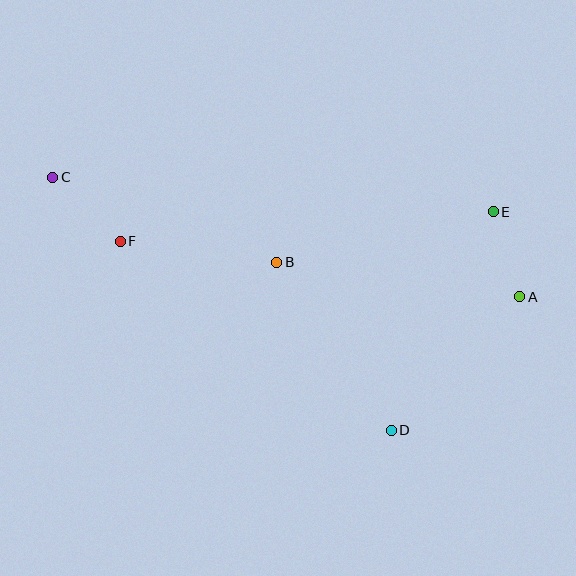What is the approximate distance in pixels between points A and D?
The distance between A and D is approximately 185 pixels.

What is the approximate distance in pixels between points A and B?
The distance between A and B is approximately 245 pixels.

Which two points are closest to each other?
Points A and E are closest to each other.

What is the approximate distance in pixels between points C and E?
The distance between C and E is approximately 442 pixels.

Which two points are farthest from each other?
Points A and C are farthest from each other.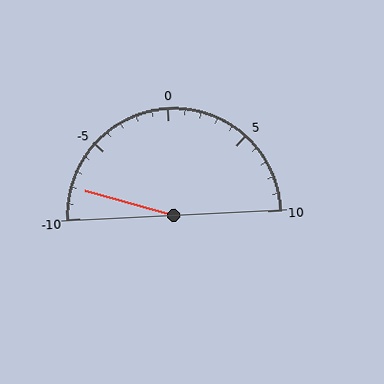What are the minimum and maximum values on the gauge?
The gauge ranges from -10 to 10.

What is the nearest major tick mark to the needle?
The nearest major tick mark is -10.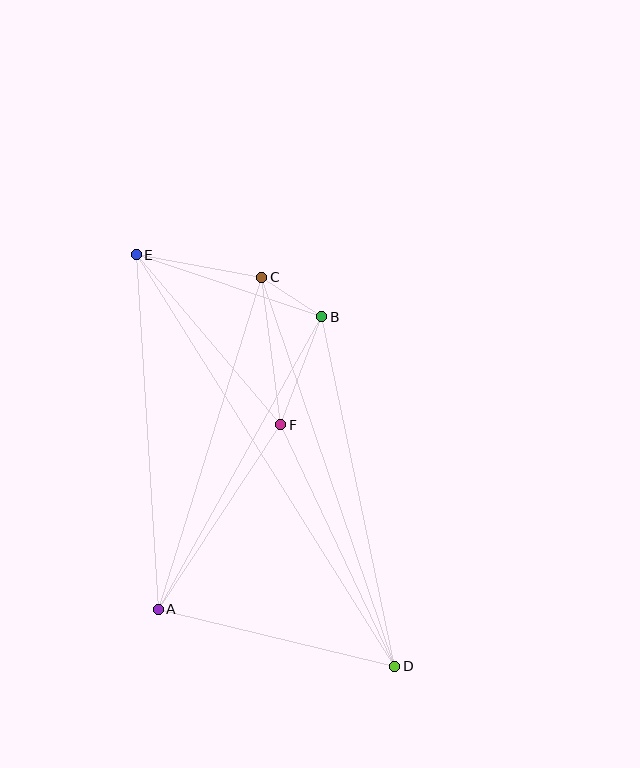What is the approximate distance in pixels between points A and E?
The distance between A and E is approximately 356 pixels.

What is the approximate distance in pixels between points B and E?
The distance between B and E is approximately 196 pixels.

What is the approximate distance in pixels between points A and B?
The distance between A and B is approximately 335 pixels.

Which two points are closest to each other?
Points B and C are closest to each other.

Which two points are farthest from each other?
Points D and E are farthest from each other.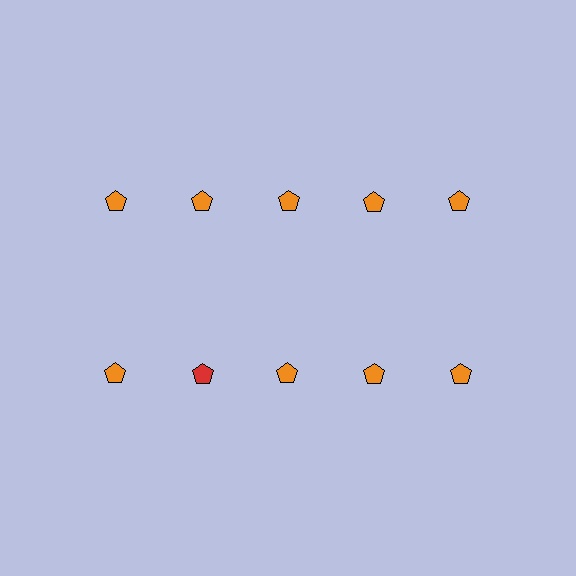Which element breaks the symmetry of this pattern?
The red pentagon in the second row, second from left column breaks the symmetry. All other shapes are orange pentagons.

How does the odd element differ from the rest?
It has a different color: red instead of orange.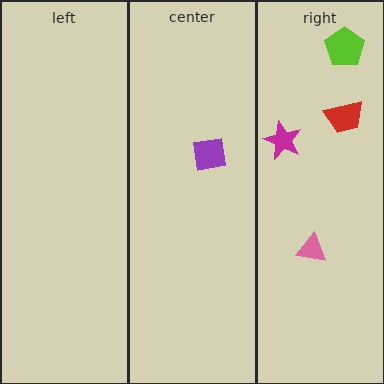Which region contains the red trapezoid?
The right region.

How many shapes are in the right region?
4.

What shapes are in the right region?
The red trapezoid, the pink triangle, the magenta star, the lime pentagon.